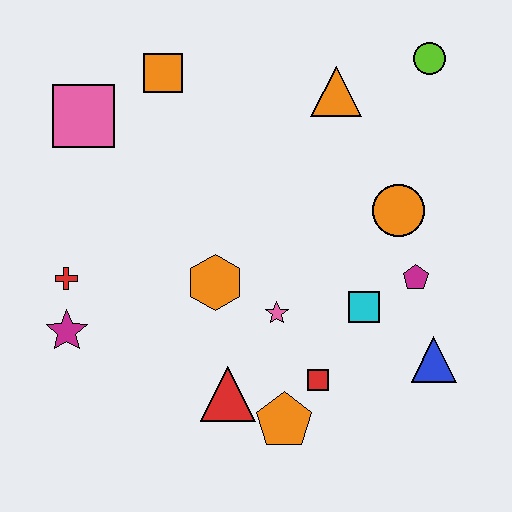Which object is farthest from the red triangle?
The lime circle is farthest from the red triangle.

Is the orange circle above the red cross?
Yes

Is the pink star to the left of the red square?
Yes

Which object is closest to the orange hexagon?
The pink star is closest to the orange hexagon.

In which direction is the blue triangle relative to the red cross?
The blue triangle is to the right of the red cross.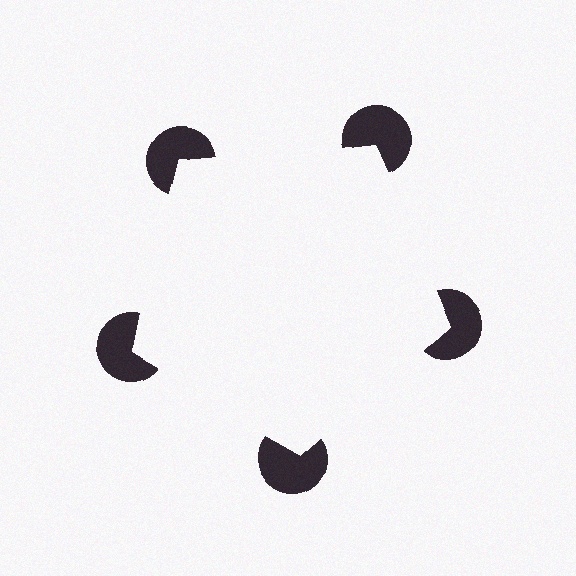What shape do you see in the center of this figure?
An illusory pentagon — its edges are inferred from the aligned wedge cuts in the pac-man discs, not physically drawn.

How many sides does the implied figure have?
5 sides.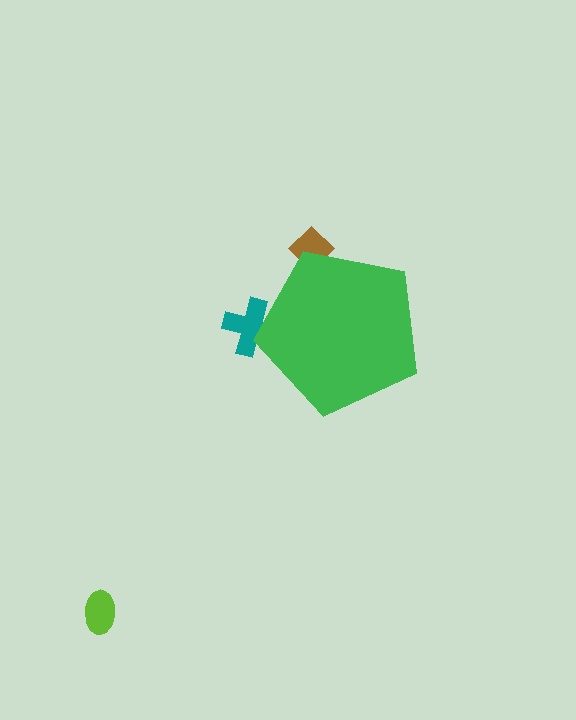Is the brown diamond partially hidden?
Yes, the brown diamond is partially hidden behind the green pentagon.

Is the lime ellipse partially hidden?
No, the lime ellipse is fully visible.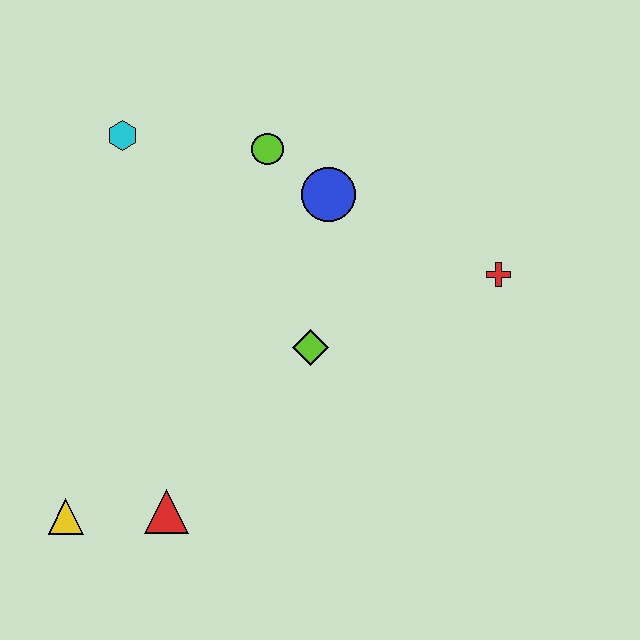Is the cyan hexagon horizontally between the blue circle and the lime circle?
No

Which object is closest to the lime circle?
The blue circle is closest to the lime circle.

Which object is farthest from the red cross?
The yellow triangle is farthest from the red cross.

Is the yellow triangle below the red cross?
Yes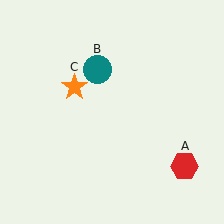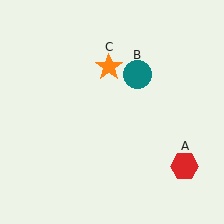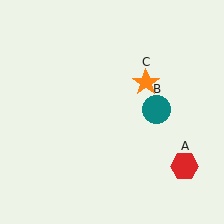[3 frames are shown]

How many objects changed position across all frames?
2 objects changed position: teal circle (object B), orange star (object C).